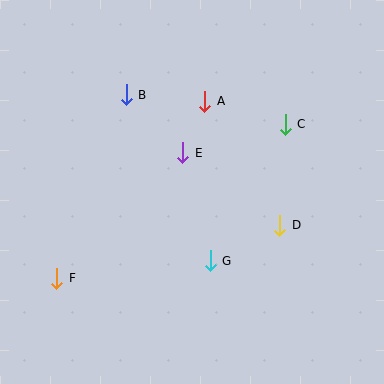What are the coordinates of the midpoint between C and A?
The midpoint between C and A is at (245, 113).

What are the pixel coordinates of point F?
Point F is at (57, 278).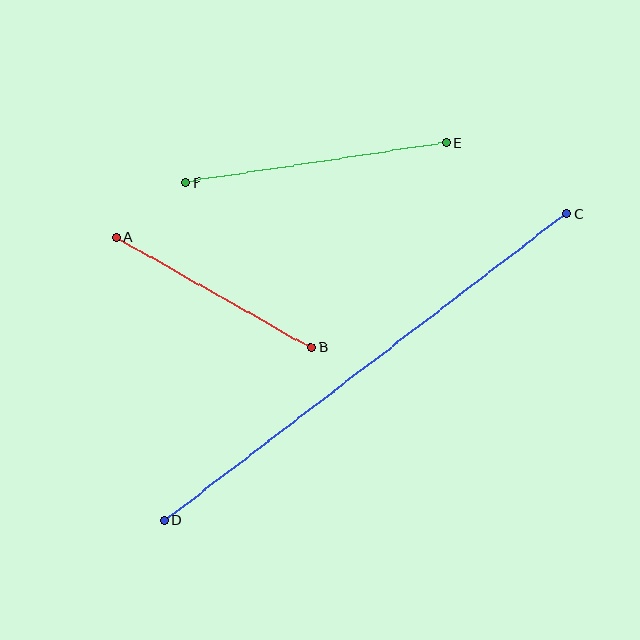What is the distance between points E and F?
The distance is approximately 264 pixels.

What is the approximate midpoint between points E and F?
The midpoint is at approximately (316, 163) pixels.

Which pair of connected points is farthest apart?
Points C and D are farthest apart.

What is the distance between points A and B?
The distance is approximately 224 pixels.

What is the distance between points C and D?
The distance is approximately 506 pixels.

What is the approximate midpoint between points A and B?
The midpoint is at approximately (214, 292) pixels.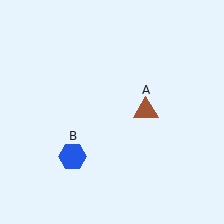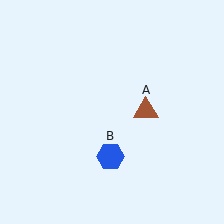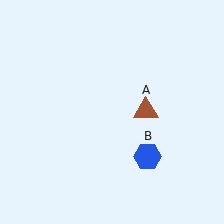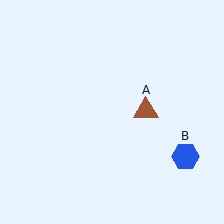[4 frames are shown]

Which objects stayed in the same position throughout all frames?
Brown triangle (object A) remained stationary.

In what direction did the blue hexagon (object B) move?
The blue hexagon (object B) moved right.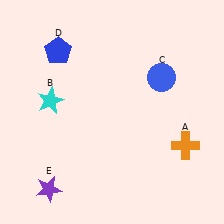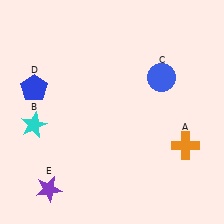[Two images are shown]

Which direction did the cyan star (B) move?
The cyan star (B) moved down.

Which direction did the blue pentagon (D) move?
The blue pentagon (D) moved down.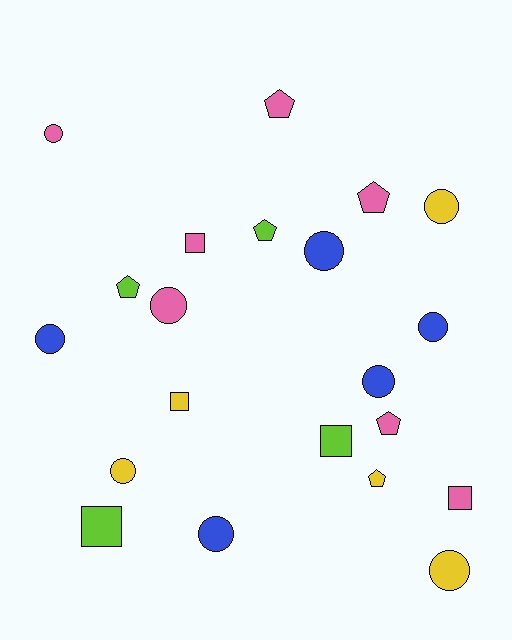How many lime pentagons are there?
There are 2 lime pentagons.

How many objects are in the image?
There are 21 objects.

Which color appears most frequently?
Pink, with 7 objects.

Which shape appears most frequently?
Circle, with 10 objects.